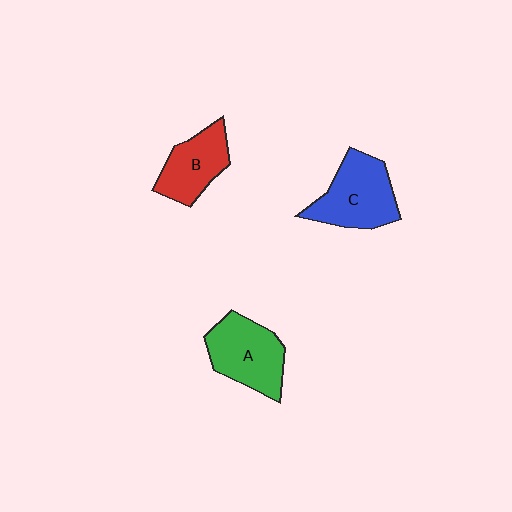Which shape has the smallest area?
Shape B (red).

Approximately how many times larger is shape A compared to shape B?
Approximately 1.2 times.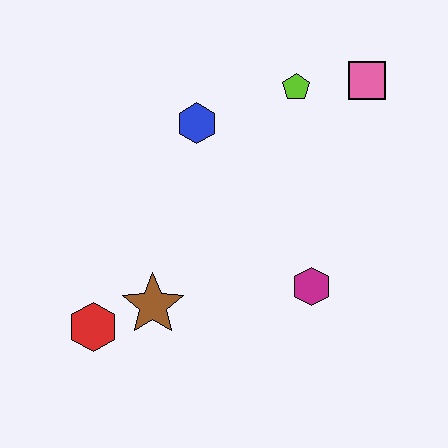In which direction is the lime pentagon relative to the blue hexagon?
The lime pentagon is to the right of the blue hexagon.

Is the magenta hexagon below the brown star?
No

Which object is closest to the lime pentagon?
The pink square is closest to the lime pentagon.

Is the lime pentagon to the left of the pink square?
Yes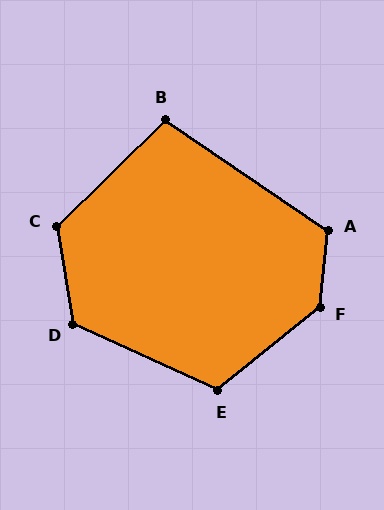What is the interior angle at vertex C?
Approximately 125 degrees (obtuse).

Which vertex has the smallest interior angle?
B, at approximately 101 degrees.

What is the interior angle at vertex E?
Approximately 116 degrees (obtuse).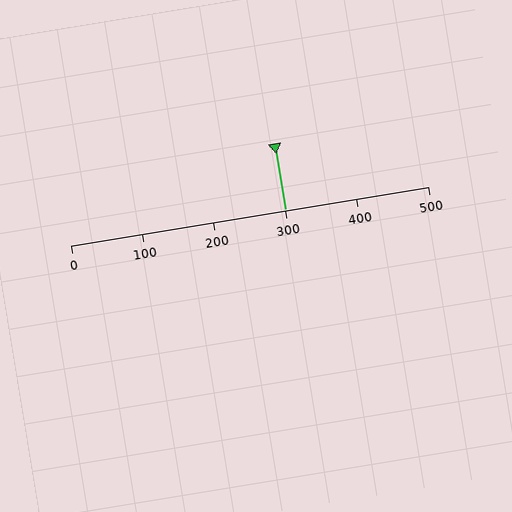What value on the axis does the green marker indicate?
The marker indicates approximately 300.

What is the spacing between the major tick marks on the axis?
The major ticks are spaced 100 apart.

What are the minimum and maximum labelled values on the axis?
The axis runs from 0 to 500.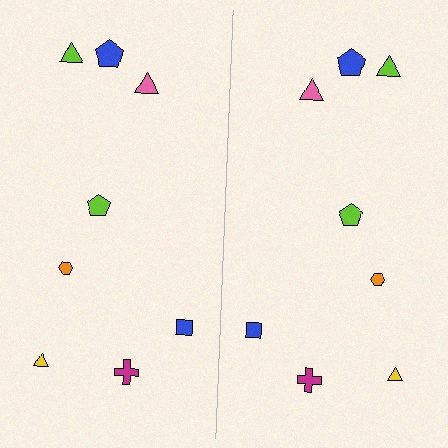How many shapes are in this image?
There are 16 shapes in this image.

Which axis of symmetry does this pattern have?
The pattern has a vertical axis of symmetry running through the center of the image.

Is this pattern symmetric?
Yes, this pattern has bilateral (reflection) symmetry.